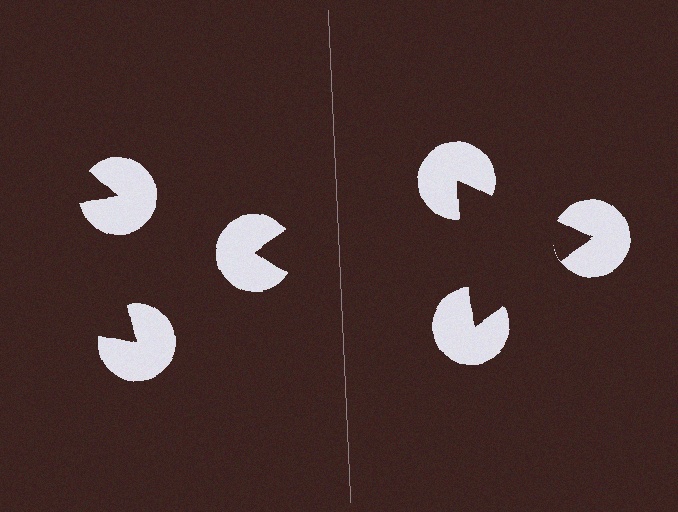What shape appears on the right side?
An illusory triangle.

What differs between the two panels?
The pac-man discs are positioned identically on both sides; only the wedge orientations differ. On the right they align to a triangle; on the left they are misaligned.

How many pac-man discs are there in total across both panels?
6 — 3 on each side.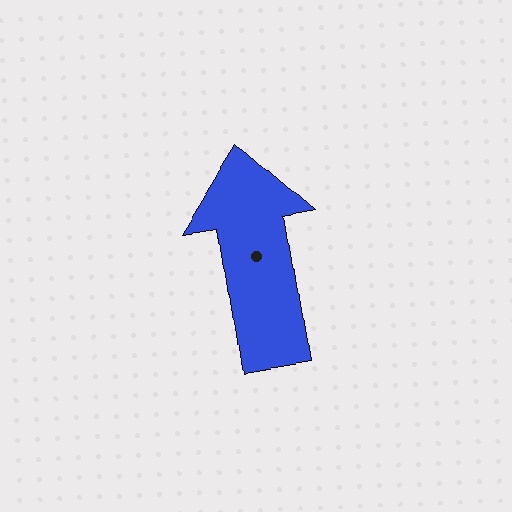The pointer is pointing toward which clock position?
Roughly 12 o'clock.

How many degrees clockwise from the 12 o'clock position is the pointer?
Approximately 351 degrees.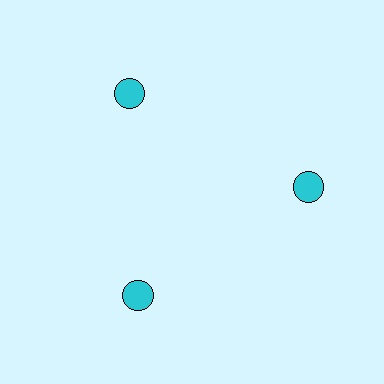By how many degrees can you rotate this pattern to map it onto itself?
The pattern maps onto itself every 120 degrees of rotation.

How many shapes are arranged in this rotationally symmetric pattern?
There are 3 shapes, arranged in 3 groups of 1.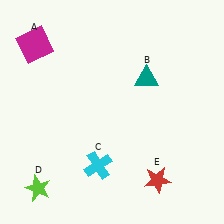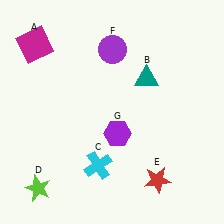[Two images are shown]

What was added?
A purple circle (F), a purple hexagon (G) were added in Image 2.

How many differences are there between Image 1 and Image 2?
There are 2 differences between the two images.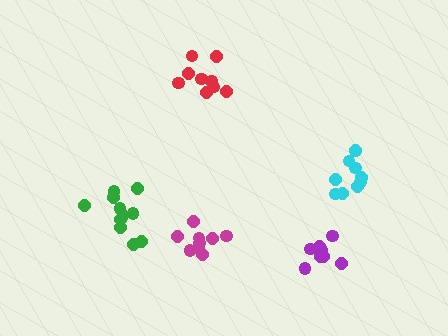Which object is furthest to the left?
The green cluster is leftmost.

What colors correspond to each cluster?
The clusters are colored: green, magenta, purple, red, cyan.